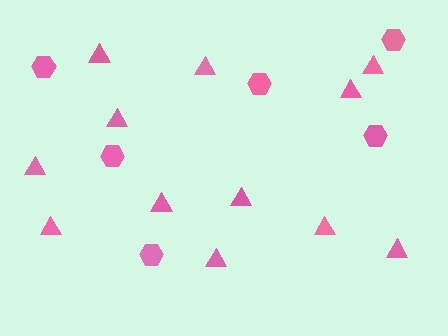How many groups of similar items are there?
There are 2 groups: one group of triangles (12) and one group of hexagons (6).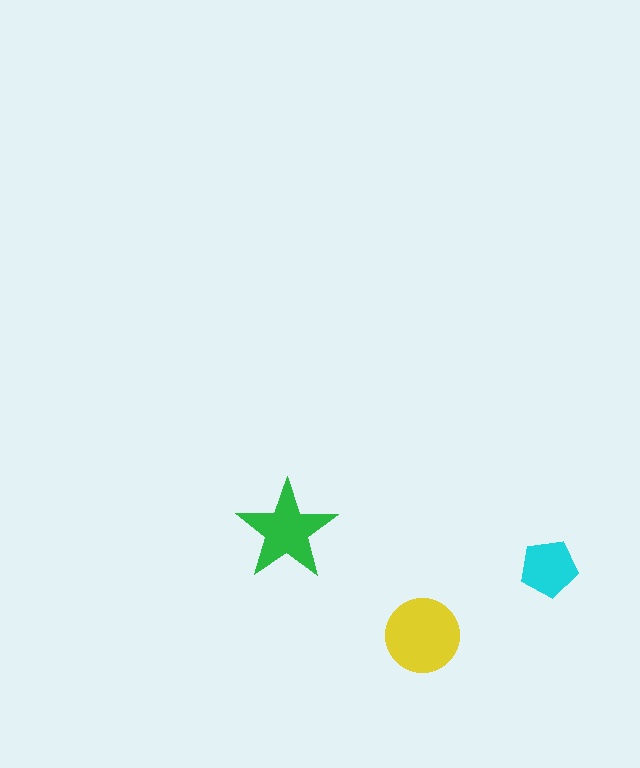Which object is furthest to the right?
The cyan pentagon is rightmost.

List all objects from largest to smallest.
The yellow circle, the green star, the cyan pentagon.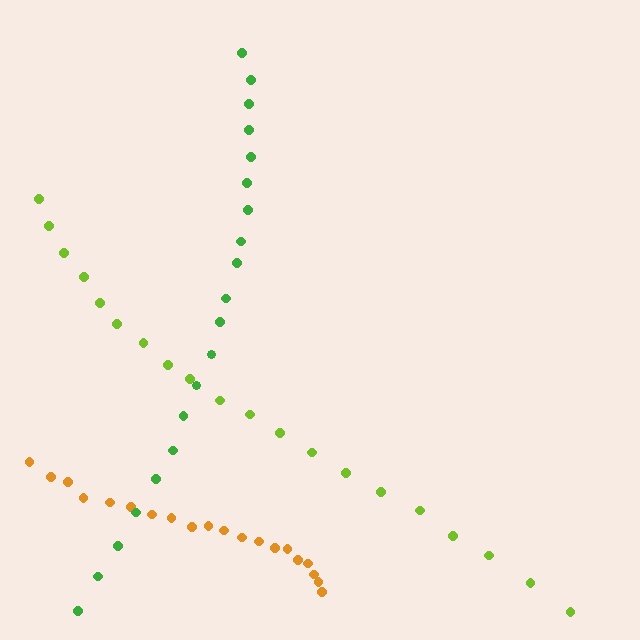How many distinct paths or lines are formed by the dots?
There are 3 distinct paths.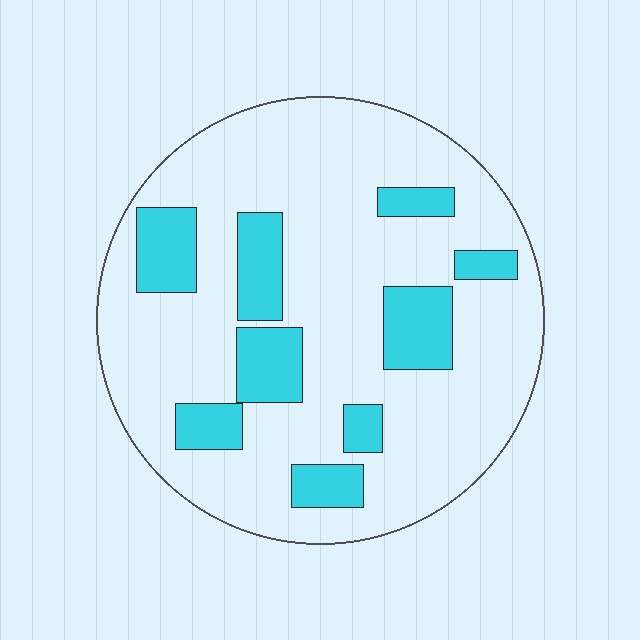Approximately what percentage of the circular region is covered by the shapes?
Approximately 20%.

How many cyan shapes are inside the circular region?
9.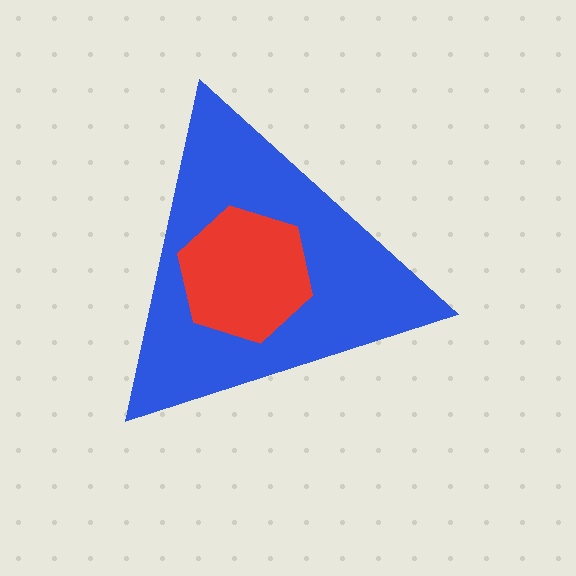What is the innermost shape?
The red hexagon.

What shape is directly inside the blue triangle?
The red hexagon.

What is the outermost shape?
The blue triangle.